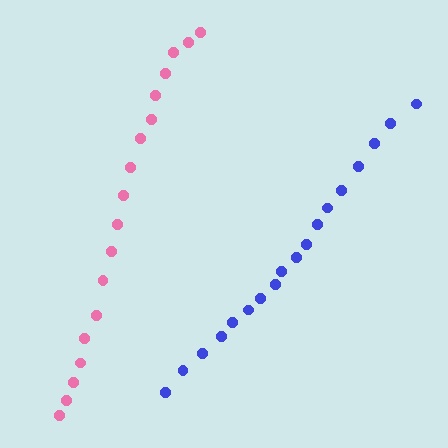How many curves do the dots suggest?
There are 2 distinct paths.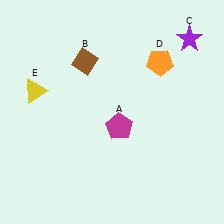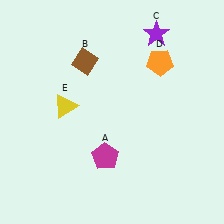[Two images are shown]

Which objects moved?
The objects that moved are: the magenta pentagon (A), the purple star (C), the yellow triangle (E).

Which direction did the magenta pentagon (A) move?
The magenta pentagon (A) moved down.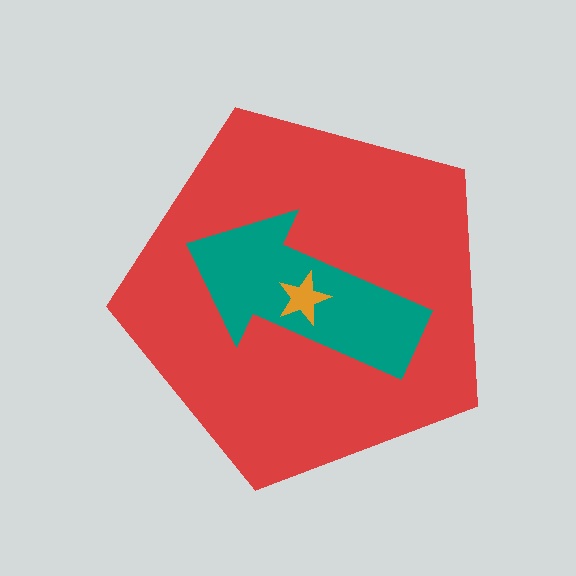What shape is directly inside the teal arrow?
The orange star.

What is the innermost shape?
The orange star.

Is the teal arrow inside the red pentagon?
Yes.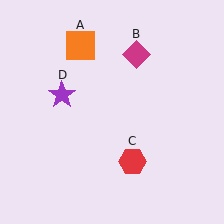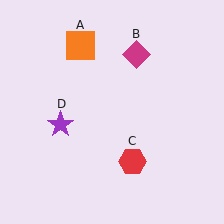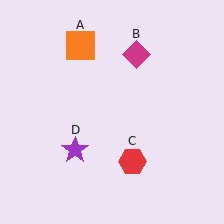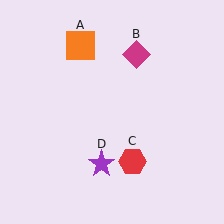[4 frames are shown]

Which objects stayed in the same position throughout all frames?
Orange square (object A) and magenta diamond (object B) and red hexagon (object C) remained stationary.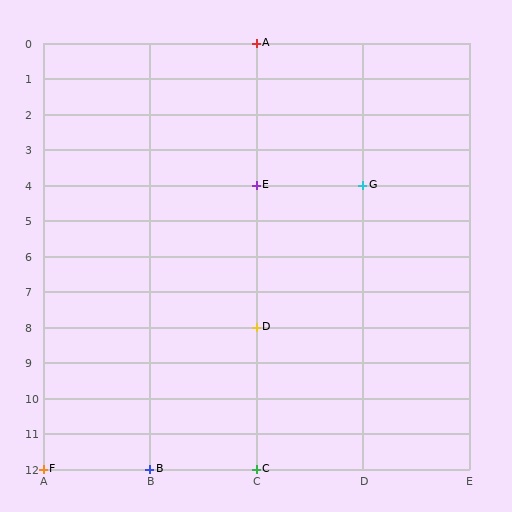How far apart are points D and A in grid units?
Points D and A are 8 rows apart.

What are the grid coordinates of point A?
Point A is at grid coordinates (C, 0).